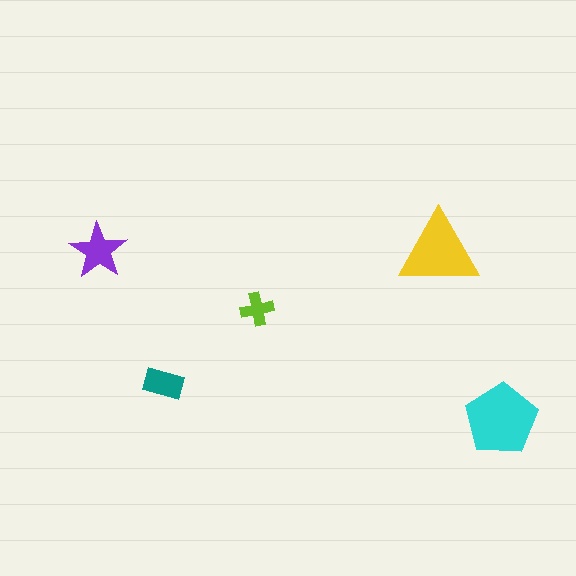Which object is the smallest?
The lime cross.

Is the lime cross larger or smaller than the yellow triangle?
Smaller.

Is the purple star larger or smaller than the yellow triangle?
Smaller.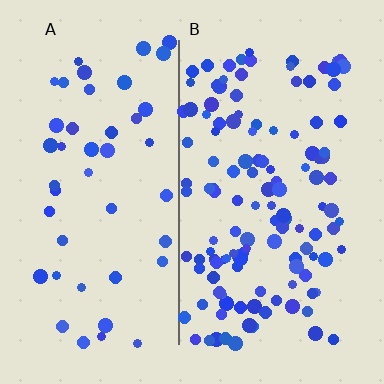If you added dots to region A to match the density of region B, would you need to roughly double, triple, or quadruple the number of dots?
Approximately triple.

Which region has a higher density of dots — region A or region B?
B (the right).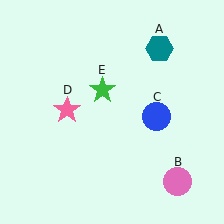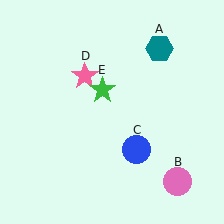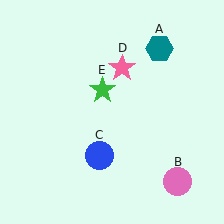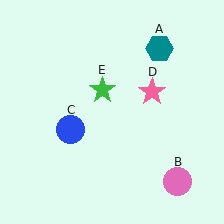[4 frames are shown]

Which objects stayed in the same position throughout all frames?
Teal hexagon (object A) and pink circle (object B) and green star (object E) remained stationary.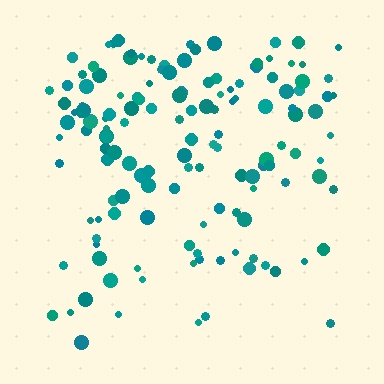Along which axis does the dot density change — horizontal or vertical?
Vertical.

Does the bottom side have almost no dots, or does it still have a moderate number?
Still a moderate number, just noticeably fewer than the top.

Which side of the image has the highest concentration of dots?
The top.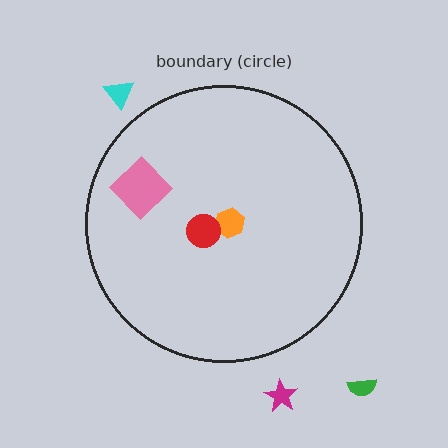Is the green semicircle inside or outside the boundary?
Outside.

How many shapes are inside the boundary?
3 inside, 3 outside.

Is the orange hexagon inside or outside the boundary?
Inside.